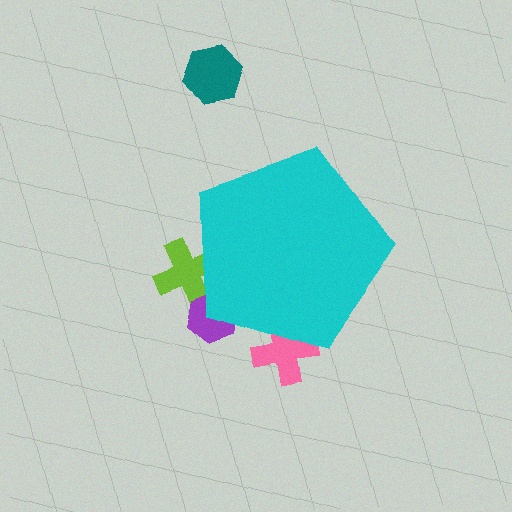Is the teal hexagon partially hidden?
No, the teal hexagon is fully visible.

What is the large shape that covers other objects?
A cyan pentagon.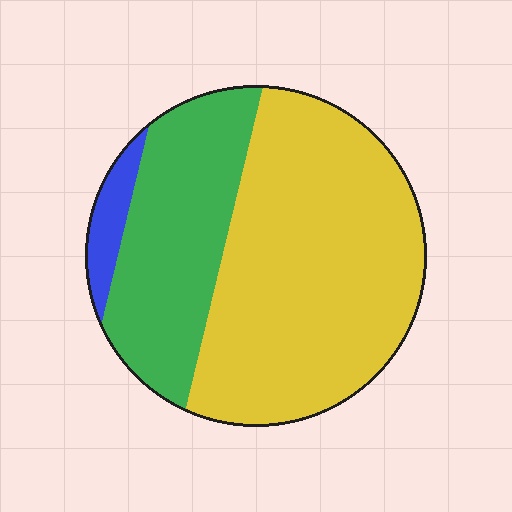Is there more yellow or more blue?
Yellow.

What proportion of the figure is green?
Green covers 32% of the figure.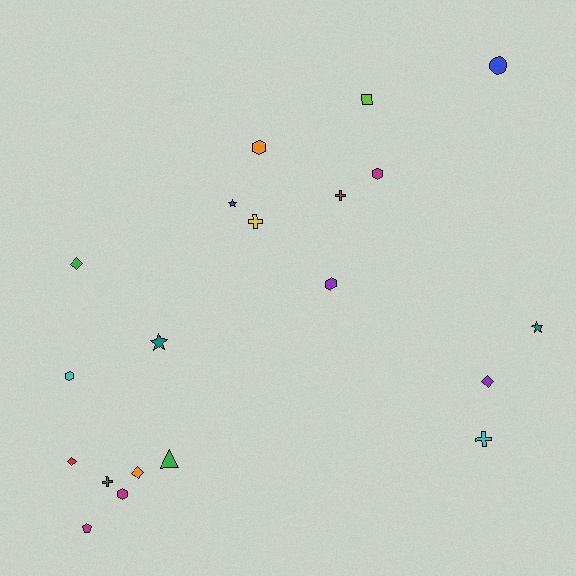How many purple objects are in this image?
There are 2 purple objects.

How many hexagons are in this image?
There are 5 hexagons.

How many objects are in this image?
There are 20 objects.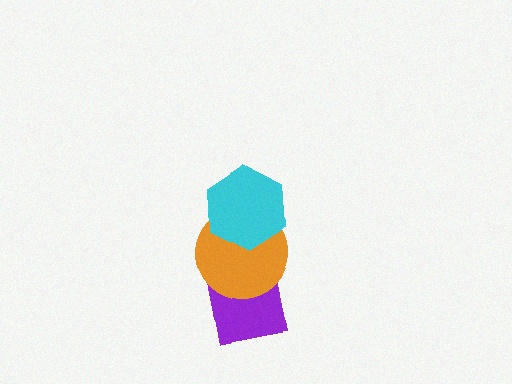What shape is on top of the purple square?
The orange circle is on top of the purple square.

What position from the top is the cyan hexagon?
The cyan hexagon is 1st from the top.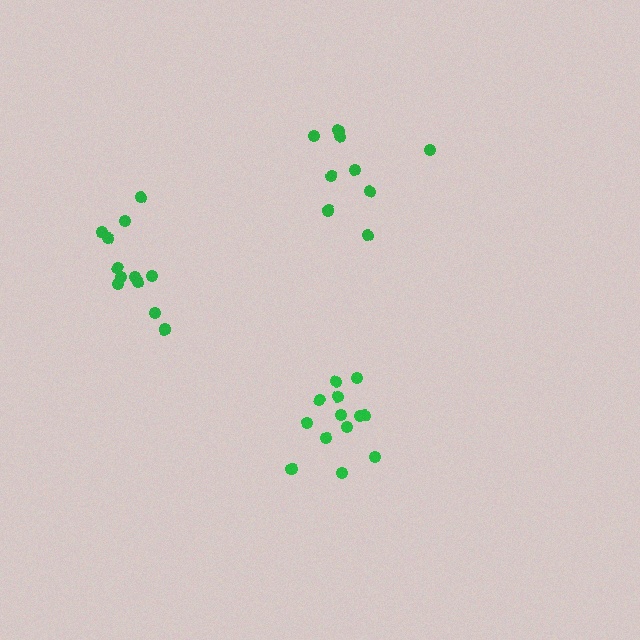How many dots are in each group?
Group 1: 13 dots, Group 2: 12 dots, Group 3: 9 dots (34 total).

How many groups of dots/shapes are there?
There are 3 groups.